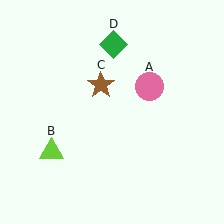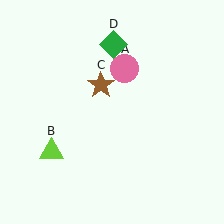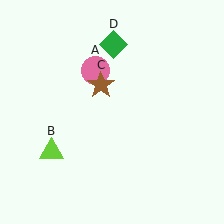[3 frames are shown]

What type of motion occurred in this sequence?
The pink circle (object A) rotated counterclockwise around the center of the scene.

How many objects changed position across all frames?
1 object changed position: pink circle (object A).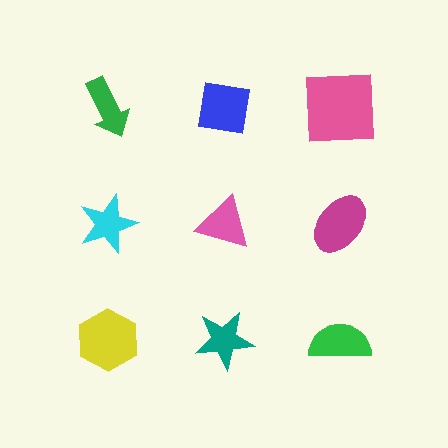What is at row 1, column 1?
A green arrow.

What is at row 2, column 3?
A magenta ellipse.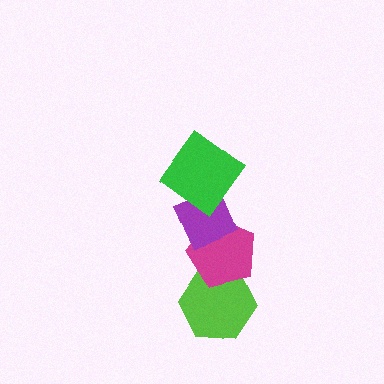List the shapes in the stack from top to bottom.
From top to bottom: the green diamond, the purple diamond, the magenta pentagon, the lime hexagon.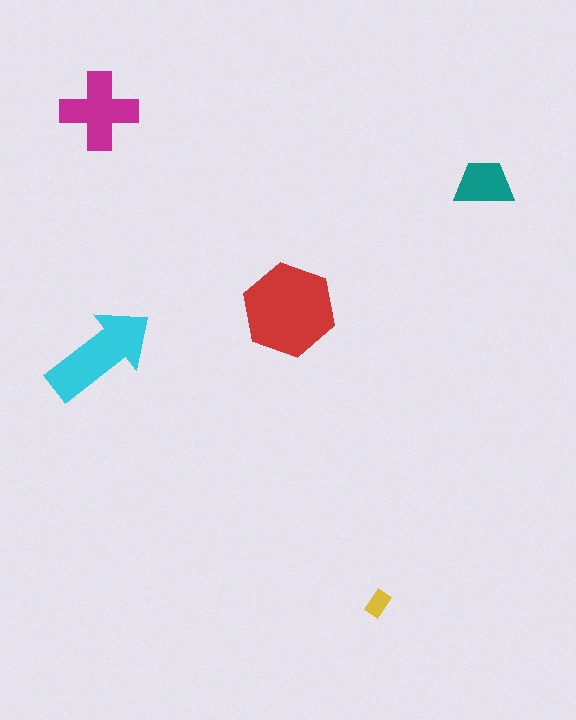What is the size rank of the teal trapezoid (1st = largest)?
4th.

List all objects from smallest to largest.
The yellow rectangle, the teal trapezoid, the magenta cross, the cyan arrow, the red hexagon.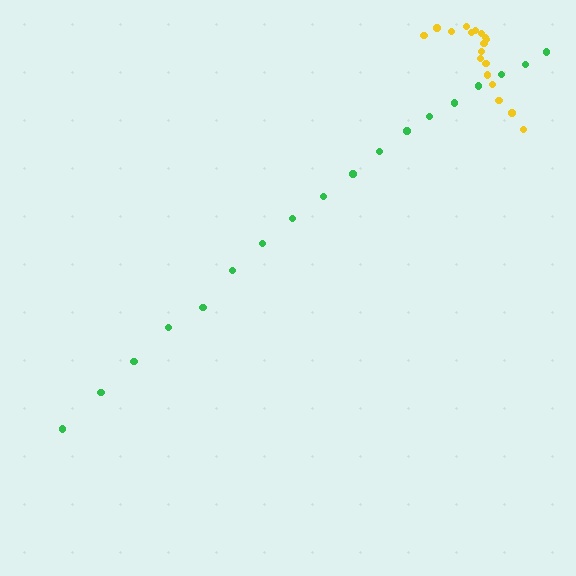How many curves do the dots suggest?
There are 2 distinct paths.